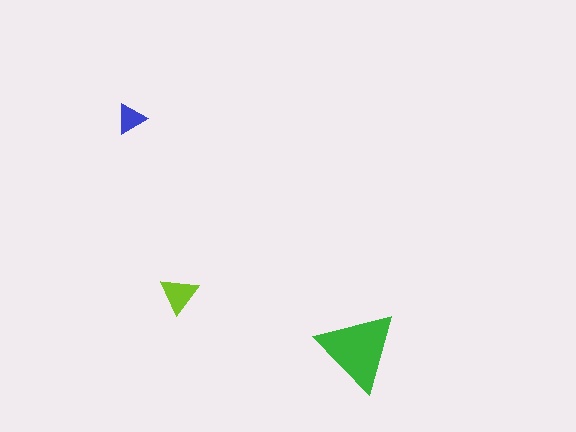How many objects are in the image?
There are 3 objects in the image.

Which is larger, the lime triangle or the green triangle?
The green one.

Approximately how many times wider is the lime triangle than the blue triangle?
About 1.5 times wider.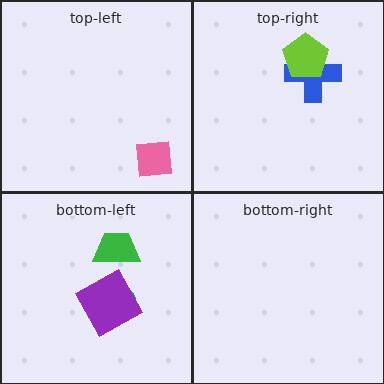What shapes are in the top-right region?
The blue cross, the lime pentagon.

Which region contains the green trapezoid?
The bottom-left region.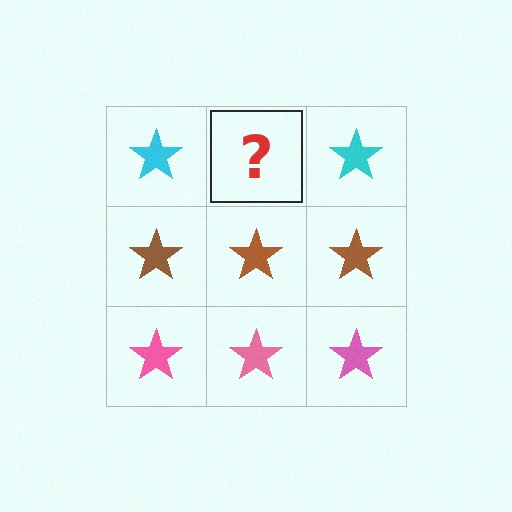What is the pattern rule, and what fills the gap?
The rule is that each row has a consistent color. The gap should be filled with a cyan star.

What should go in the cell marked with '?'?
The missing cell should contain a cyan star.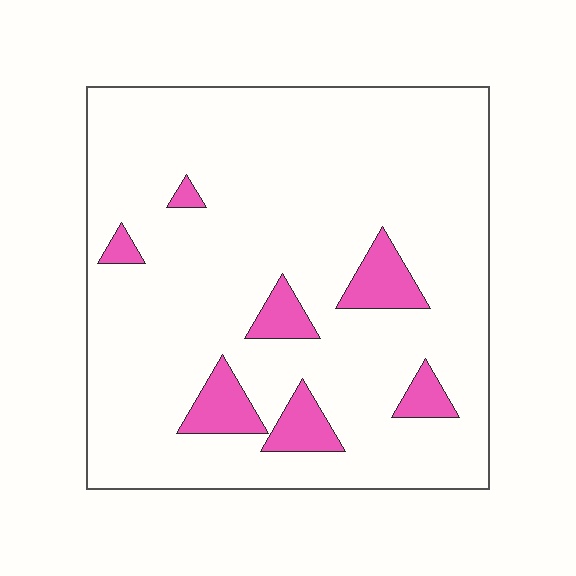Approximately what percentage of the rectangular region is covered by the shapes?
Approximately 10%.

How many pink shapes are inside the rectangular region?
7.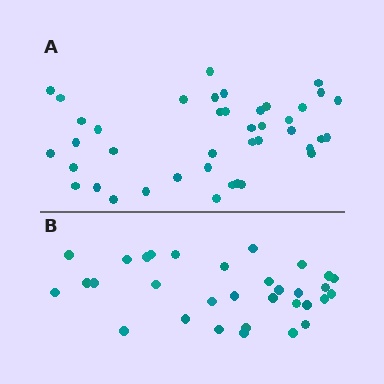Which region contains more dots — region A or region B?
Region A (the top region) has more dots.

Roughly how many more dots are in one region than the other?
Region A has roughly 8 or so more dots than region B.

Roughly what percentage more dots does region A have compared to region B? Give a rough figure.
About 30% more.